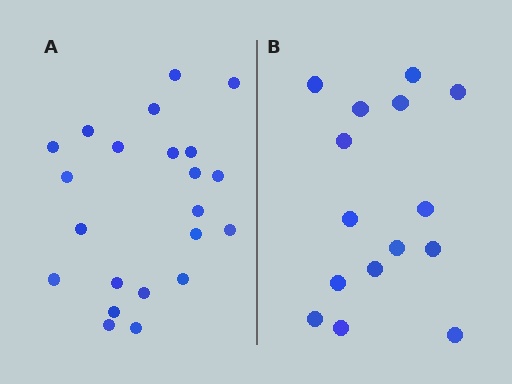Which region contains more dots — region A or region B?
Region A (the left region) has more dots.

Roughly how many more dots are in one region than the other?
Region A has roughly 8 or so more dots than region B.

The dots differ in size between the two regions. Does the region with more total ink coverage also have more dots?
No. Region B has more total ink coverage because its dots are larger, but region A actually contains more individual dots. Total area can be misleading — the number of items is what matters here.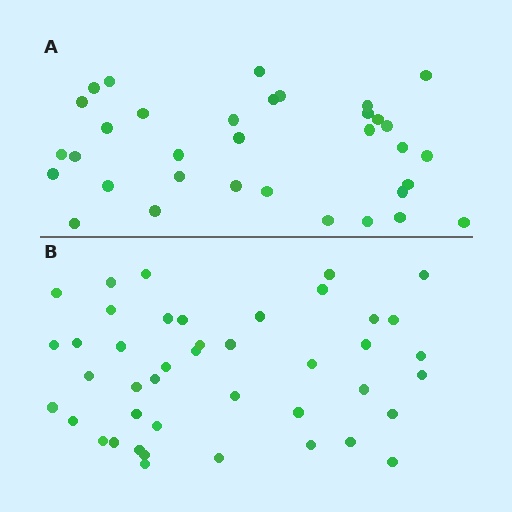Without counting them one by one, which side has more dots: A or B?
Region B (the bottom region) has more dots.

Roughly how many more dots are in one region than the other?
Region B has roughly 8 or so more dots than region A.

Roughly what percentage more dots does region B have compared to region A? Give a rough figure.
About 25% more.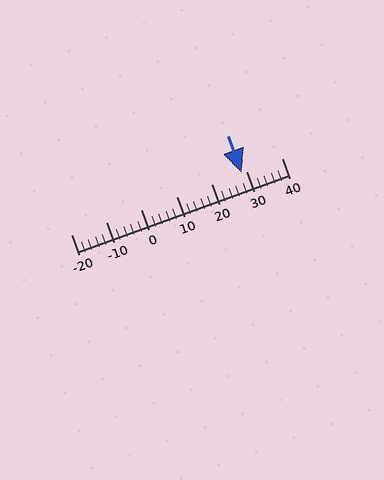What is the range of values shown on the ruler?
The ruler shows values from -20 to 40.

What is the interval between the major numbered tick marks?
The major tick marks are spaced 10 units apart.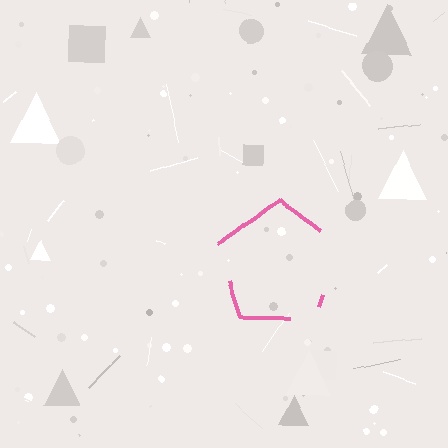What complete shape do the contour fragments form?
The contour fragments form a pentagon.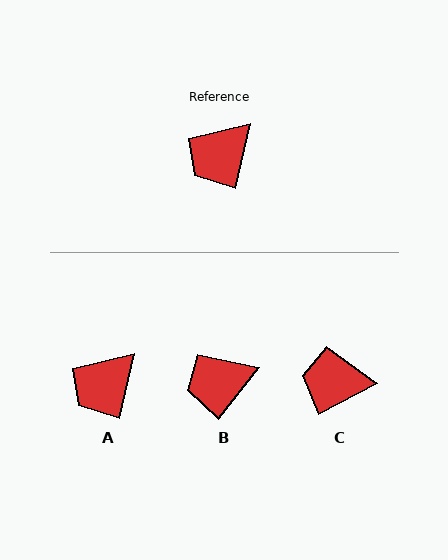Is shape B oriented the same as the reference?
No, it is off by about 25 degrees.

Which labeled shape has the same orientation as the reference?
A.